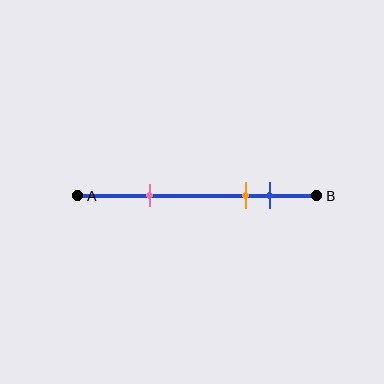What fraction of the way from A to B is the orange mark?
The orange mark is approximately 70% (0.7) of the way from A to B.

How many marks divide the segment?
There are 3 marks dividing the segment.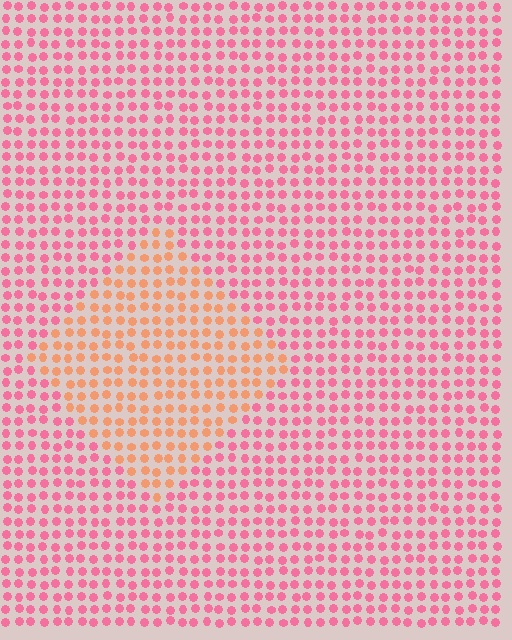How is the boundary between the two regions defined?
The boundary is defined purely by a slight shift in hue (about 40 degrees). Spacing, size, and orientation are identical on both sides.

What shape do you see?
I see a diamond.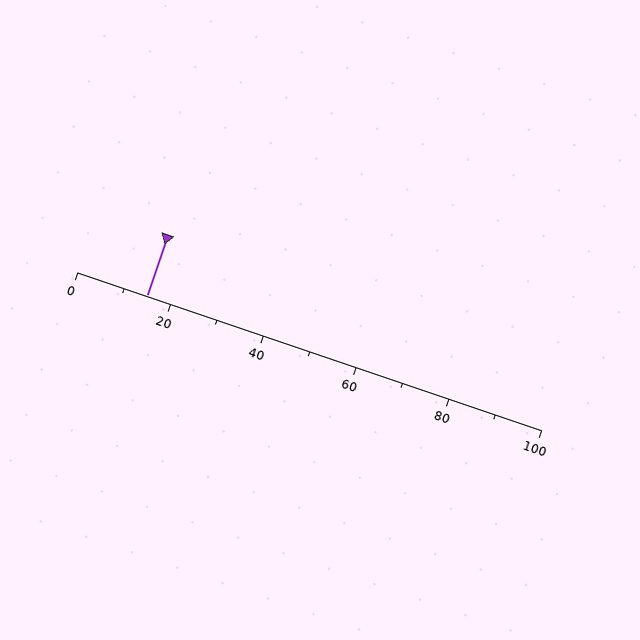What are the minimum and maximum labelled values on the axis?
The axis runs from 0 to 100.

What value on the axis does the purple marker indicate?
The marker indicates approximately 15.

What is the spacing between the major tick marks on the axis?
The major ticks are spaced 20 apart.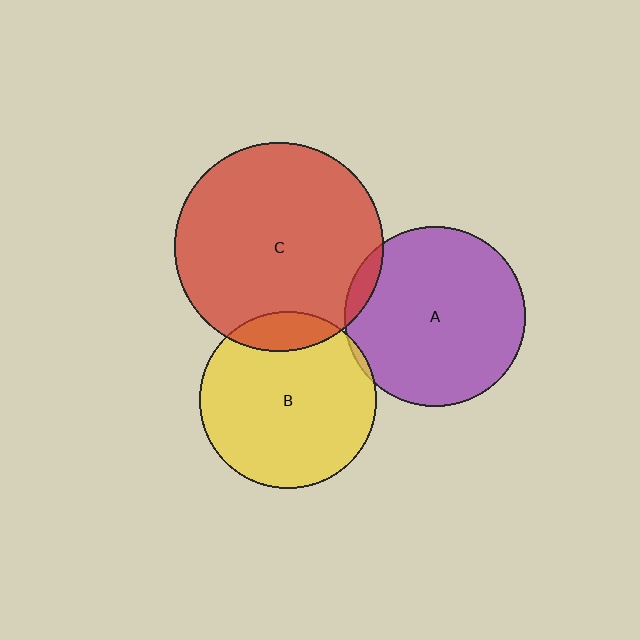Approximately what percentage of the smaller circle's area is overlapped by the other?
Approximately 15%.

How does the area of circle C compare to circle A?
Approximately 1.3 times.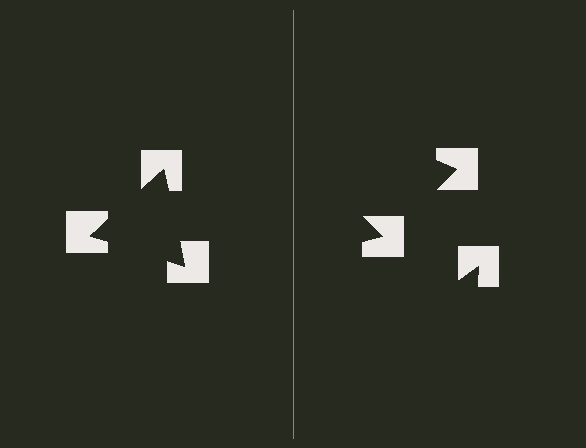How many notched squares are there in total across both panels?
6 — 3 on each side.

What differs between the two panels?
The notched squares are positioned identically on both sides; only the wedge orientations differ. On the left they align to a triangle; on the right they are misaligned.